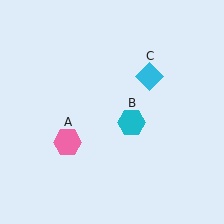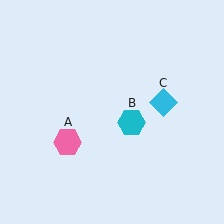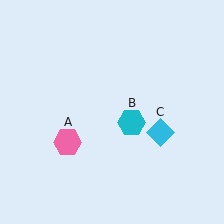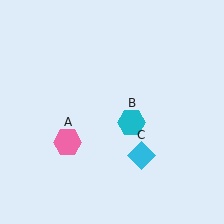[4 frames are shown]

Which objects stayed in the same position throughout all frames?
Pink hexagon (object A) and cyan hexagon (object B) remained stationary.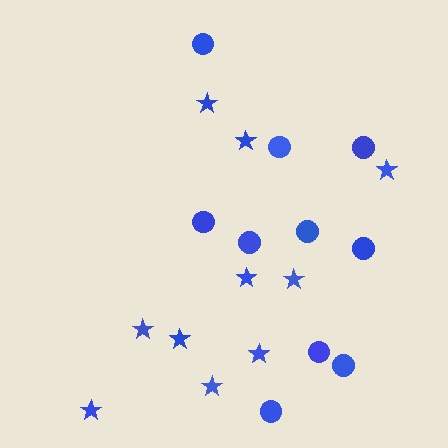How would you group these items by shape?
There are 2 groups: one group of circles (10) and one group of stars (10).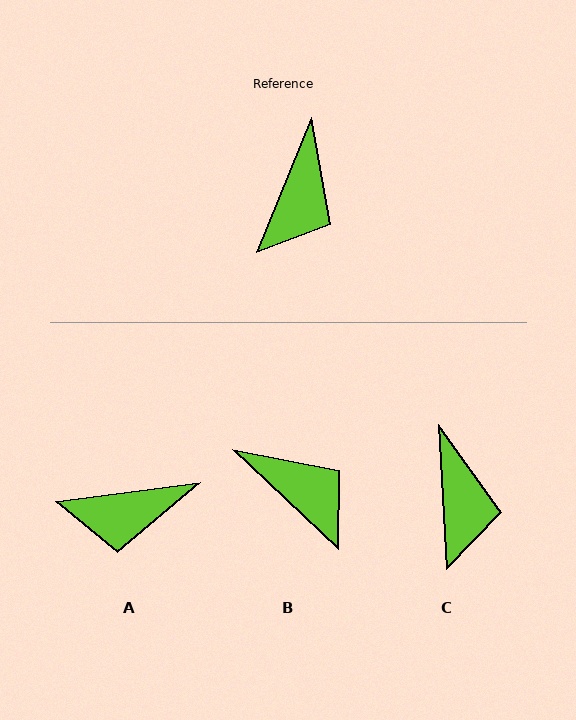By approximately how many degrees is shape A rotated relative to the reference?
Approximately 60 degrees clockwise.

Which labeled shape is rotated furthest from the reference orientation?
B, about 69 degrees away.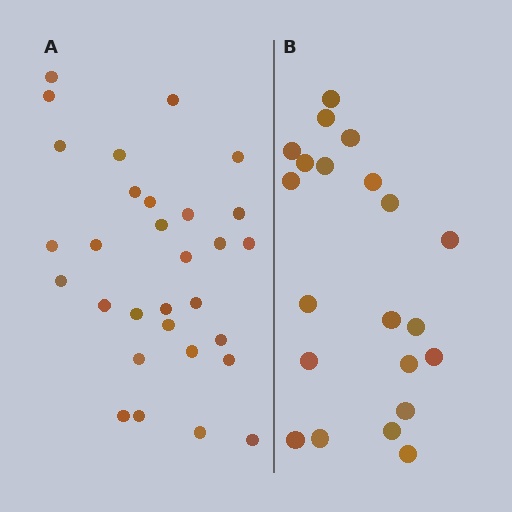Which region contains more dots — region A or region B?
Region A (the left region) has more dots.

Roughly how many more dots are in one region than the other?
Region A has roughly 8 or so more dots than region B.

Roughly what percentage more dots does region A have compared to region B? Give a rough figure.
About 45% more.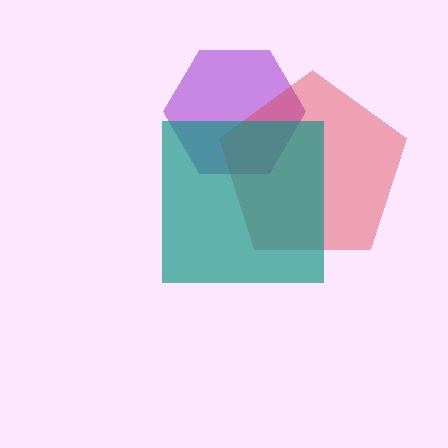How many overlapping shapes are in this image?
There are 3 overlapping shapes in the image.